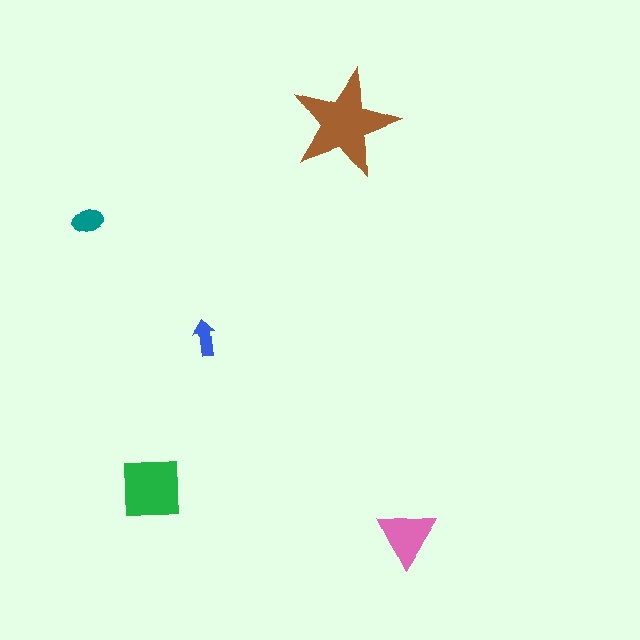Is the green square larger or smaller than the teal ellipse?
Larger.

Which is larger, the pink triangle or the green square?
The green square.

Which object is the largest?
The brown star.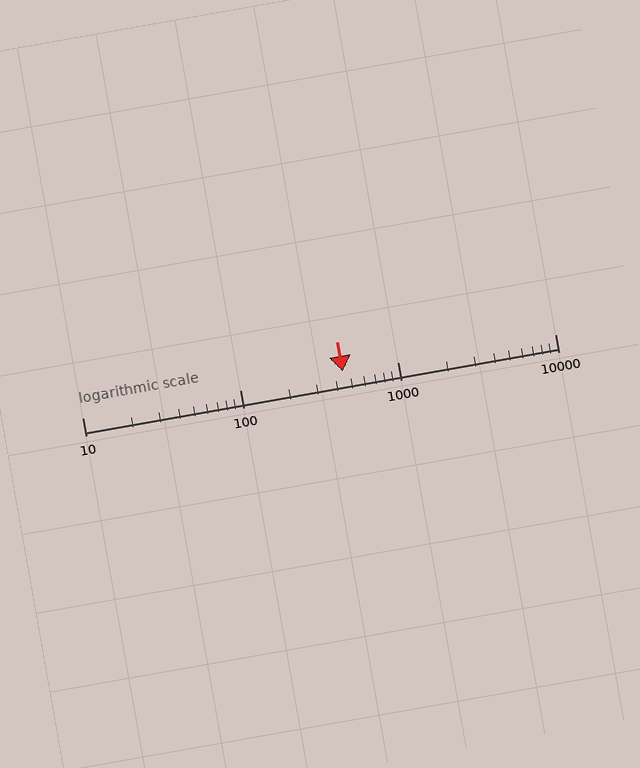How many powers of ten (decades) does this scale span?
The scale spans 3 decades, from 10 to 10000.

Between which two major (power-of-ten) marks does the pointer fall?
The pointer is between 100 and 1000.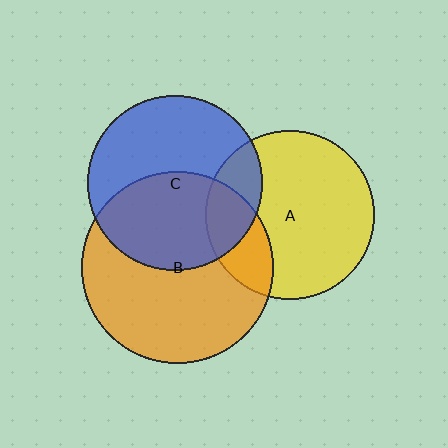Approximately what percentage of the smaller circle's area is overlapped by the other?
Approximately 50%.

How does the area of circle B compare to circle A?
Approximately 1.3 times.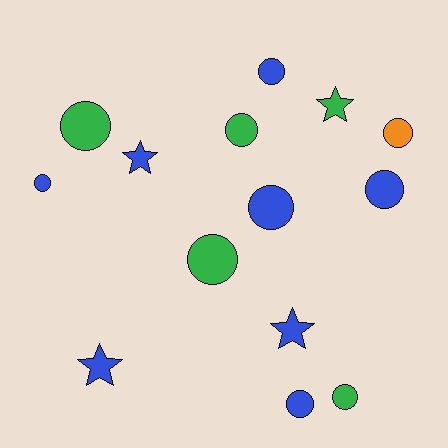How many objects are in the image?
There are 14 objects.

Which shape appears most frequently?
Circle, with 10 objects.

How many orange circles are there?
There is 1 orange circle.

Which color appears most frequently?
Blue, with 8 objects.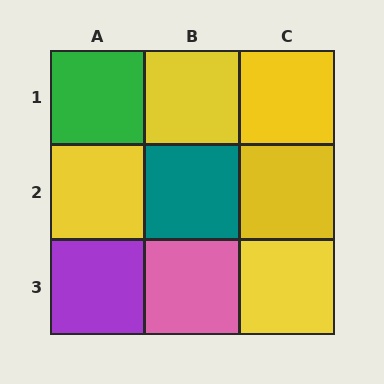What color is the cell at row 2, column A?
Yellow.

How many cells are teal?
1 cell is teal.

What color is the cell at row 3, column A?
Purple.